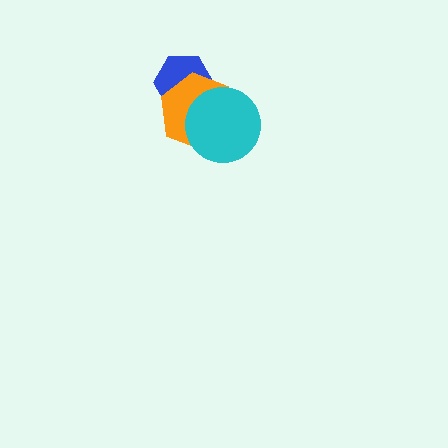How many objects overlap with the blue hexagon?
2 objects overlap with the blue hexagon.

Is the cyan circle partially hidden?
No, no other shape covers it.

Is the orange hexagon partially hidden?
Yes, it is partially covered by another shape.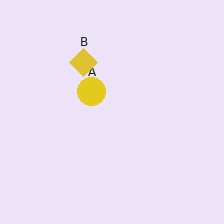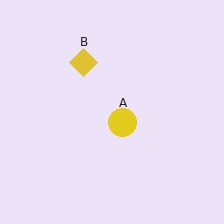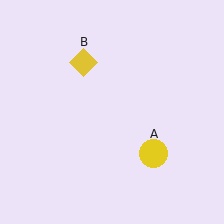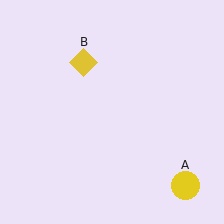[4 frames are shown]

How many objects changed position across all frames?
1 object changed position: yellow circle (object A).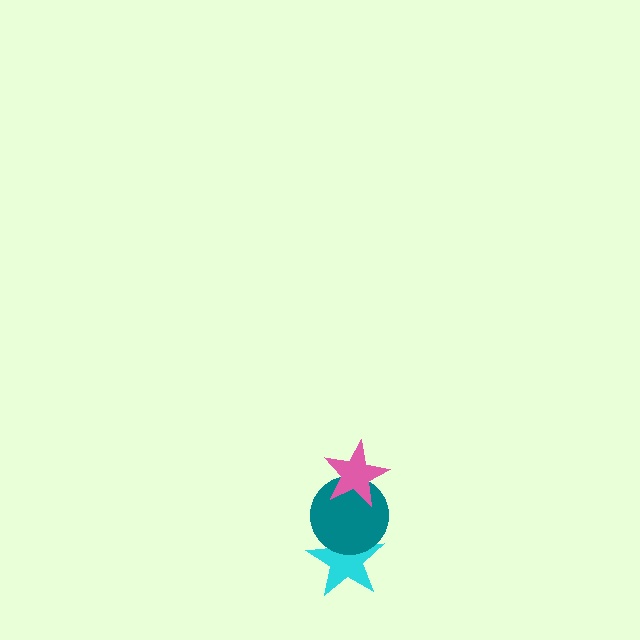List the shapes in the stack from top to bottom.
From top to bottom: the pink star, the teal circle, the cyan star.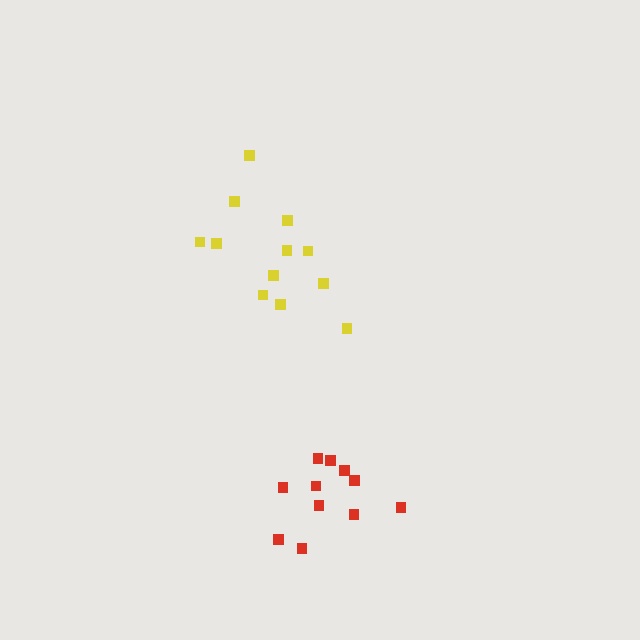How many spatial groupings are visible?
There are 2 spatial groupings.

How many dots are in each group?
Group 1: 12 dots, Group 2: 11 dots (23 total).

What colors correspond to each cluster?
The clusters are colored: yellow, red.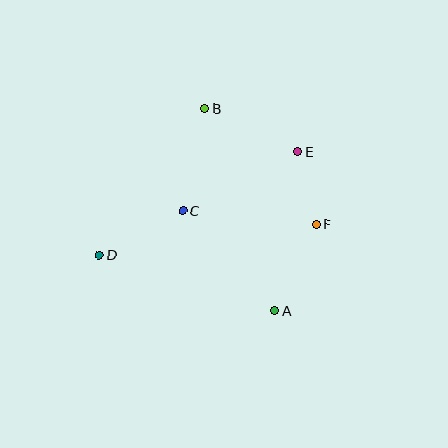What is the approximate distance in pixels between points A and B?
The distance between A and B is approximately 214 pixels.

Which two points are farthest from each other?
Points D and E are farthest from each other.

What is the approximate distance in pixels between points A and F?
The distance between A and F is approximately 96 pixels.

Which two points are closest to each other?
Points E and F are closest to each other.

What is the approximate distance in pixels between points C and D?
The distance between C and D is approximately 95 pixels.